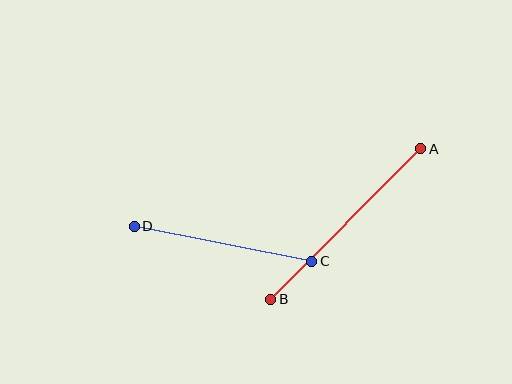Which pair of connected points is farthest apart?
Points A and B are farthest apart.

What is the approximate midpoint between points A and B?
The midpoint is at approximately (346, 224) pixels.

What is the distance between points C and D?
The distance is approximately 181 pixels.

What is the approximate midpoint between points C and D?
The midpoint is at approximately (223, 244) pixels.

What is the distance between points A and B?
The distance is approximately 213 pixels.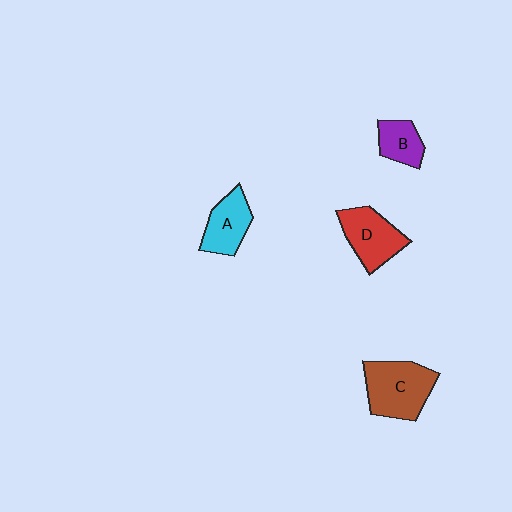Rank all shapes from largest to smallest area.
From largest to smallest: C (brown), D (red), A (cyan), B (purple).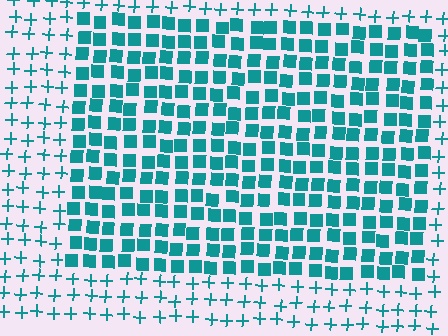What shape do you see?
I see a rectangle.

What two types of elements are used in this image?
The image uses squares inside the rectangle region and plus signs outside it.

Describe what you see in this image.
The image is filled with small teal elements arranged in a uniform grid. A rectangle-shaped region contains squares, while the surrounding area contains plus signs. The boundary is defined purely by the change in element shape.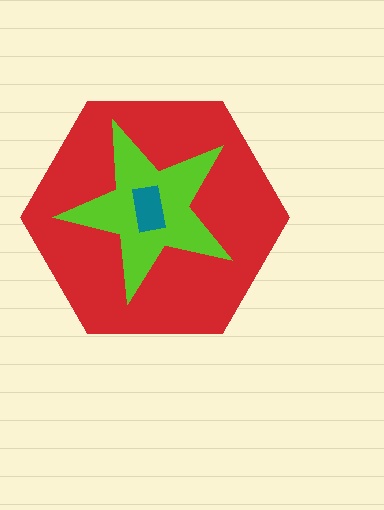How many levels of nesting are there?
3.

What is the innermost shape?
The teal rectangle.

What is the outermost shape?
The red hexagon.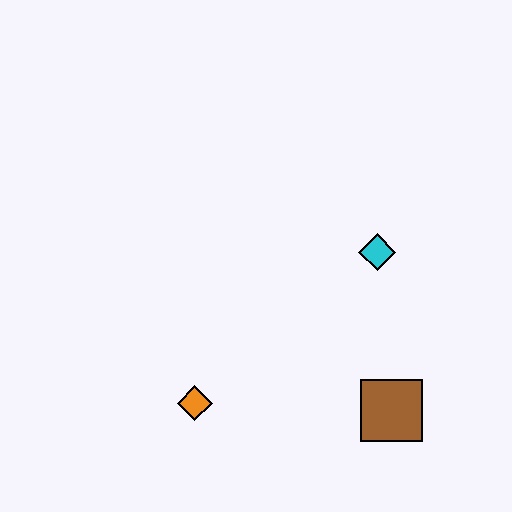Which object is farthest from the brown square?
The orange diamond is farthest from the brown square.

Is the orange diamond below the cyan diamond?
Yes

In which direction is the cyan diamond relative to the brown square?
The cyan diamond is above the brown square.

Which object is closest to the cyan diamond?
The brown square is closest to the cyan diamond.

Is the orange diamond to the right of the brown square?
No